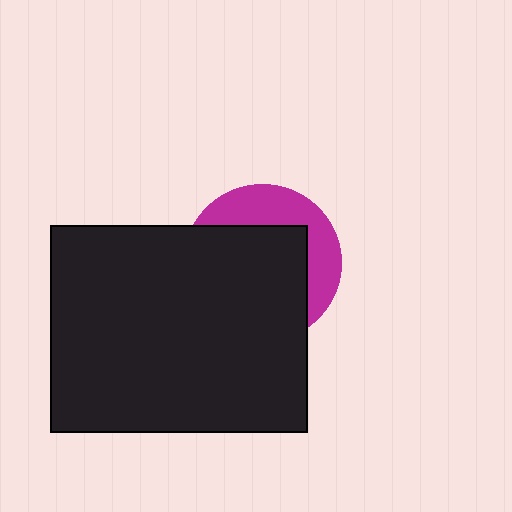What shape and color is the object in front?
The object in front is a black rectangle.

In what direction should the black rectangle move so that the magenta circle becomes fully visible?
The black rectangle should move toward the lower-left. That is the shortest direction to clear the overlap and leave the magenta circle fully visible.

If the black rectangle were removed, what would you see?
You would see the complete magenta circle.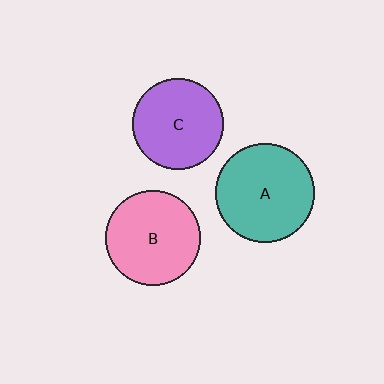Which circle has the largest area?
Circle A (teal).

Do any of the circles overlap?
No, none of the circles overlap.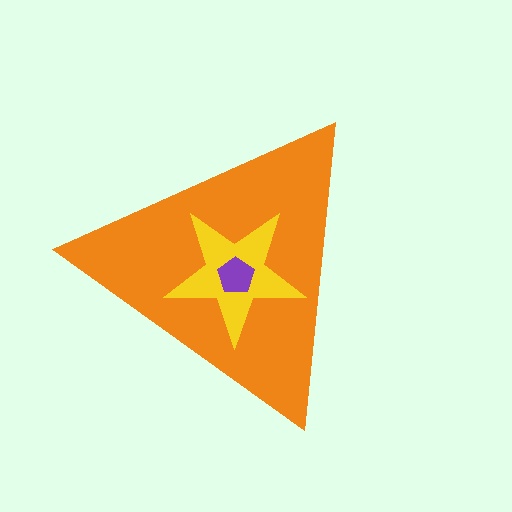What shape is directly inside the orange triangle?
The yellow star.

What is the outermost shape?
The orange triangle.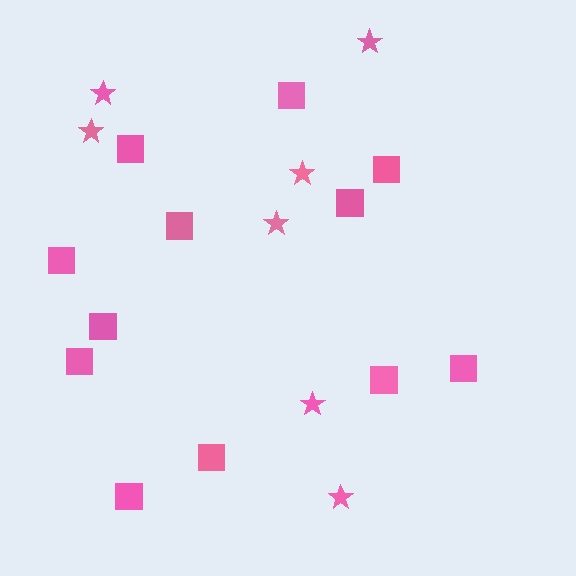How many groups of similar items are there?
There are 2 groups: one group of stars (7) and one group of squares (12).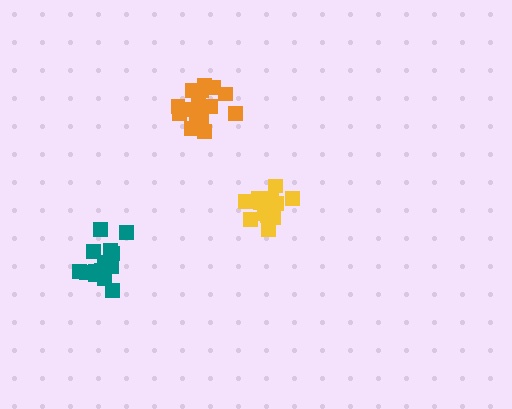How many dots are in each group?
Group 1: 16 dots, Group 2: 15 dots, Group 3: 15 dots (46 total).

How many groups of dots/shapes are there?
There are 3 groups.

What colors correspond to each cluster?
The clusters are colored: orange, yellow, teal.